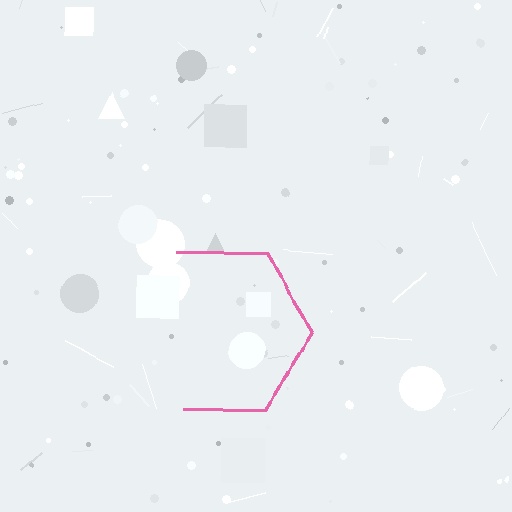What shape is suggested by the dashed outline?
The dashed outline suggests a hexagon.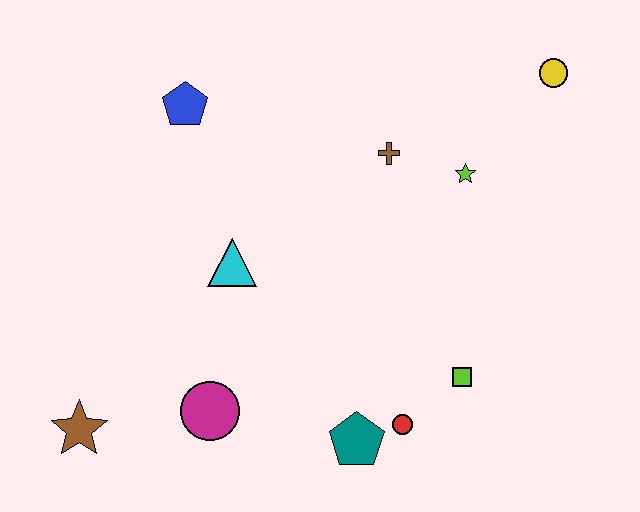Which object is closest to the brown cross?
The lime star is closest to the brown cross.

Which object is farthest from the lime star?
The brown star is farthest from the lime star.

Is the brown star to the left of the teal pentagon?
Yes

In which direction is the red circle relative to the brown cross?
The red circle is below the brown cross.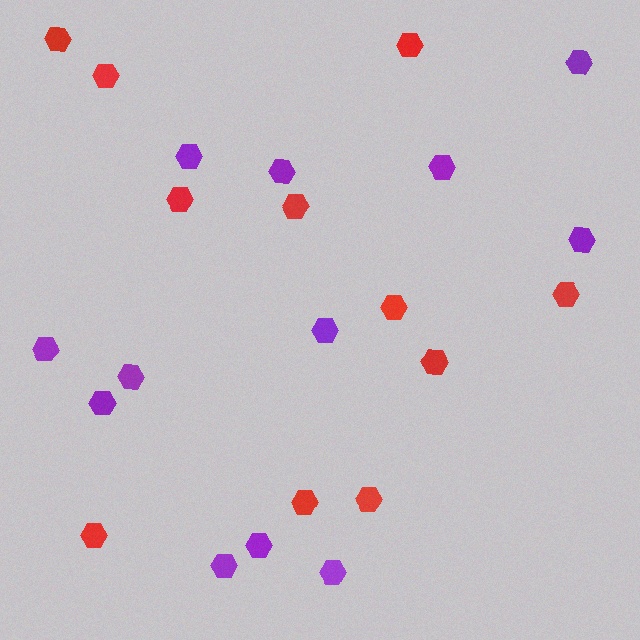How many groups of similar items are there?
There are 2 groups: one group of red hexagons (11) and one group of purple hexagons (12).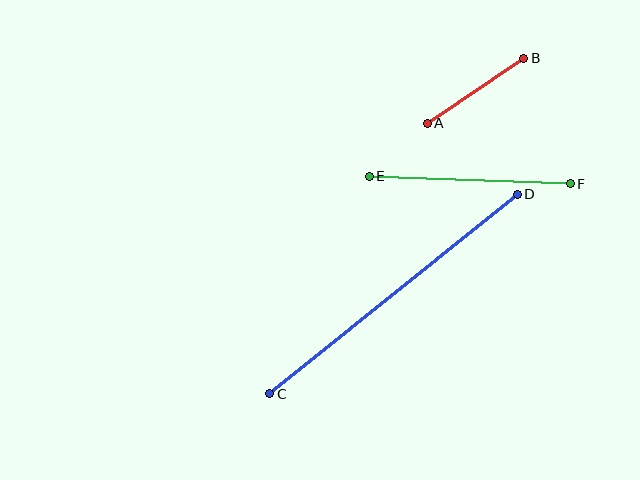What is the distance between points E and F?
The distance is approximately 201 pixels.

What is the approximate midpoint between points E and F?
The midpoint is at approximately (470, 180) pixels.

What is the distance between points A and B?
The distance is approximately 116 pixels.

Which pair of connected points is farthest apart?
Points C and D are farthest apart.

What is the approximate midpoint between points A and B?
The midpoint is at approximately (475, 91) pixels.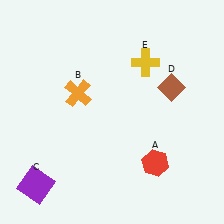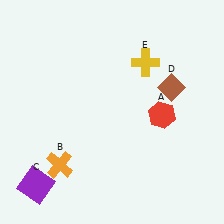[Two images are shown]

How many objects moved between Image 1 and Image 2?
2 objects moved between the two images.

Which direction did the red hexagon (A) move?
The red hexagon (A) moved up.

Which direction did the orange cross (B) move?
The orange cross (B) moved down.